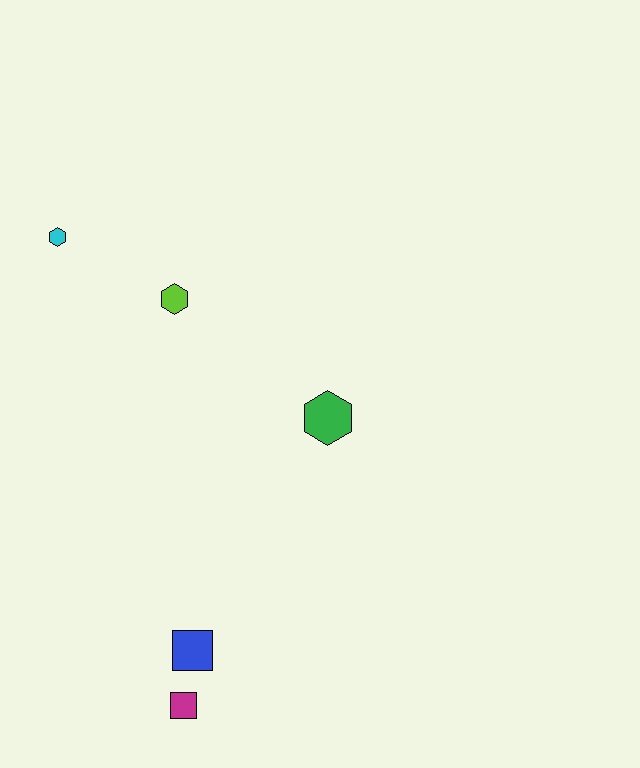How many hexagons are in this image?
There are 3 hexagons.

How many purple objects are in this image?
There are no purple objects.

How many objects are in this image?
There are 5 objects.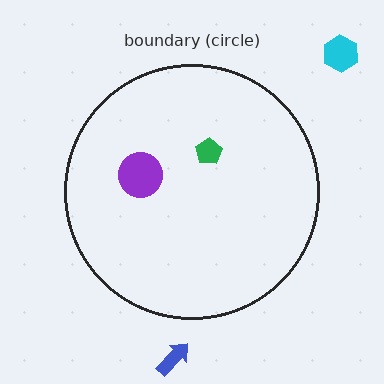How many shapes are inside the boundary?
2 inside, 2 outside.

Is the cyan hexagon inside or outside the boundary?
Outside.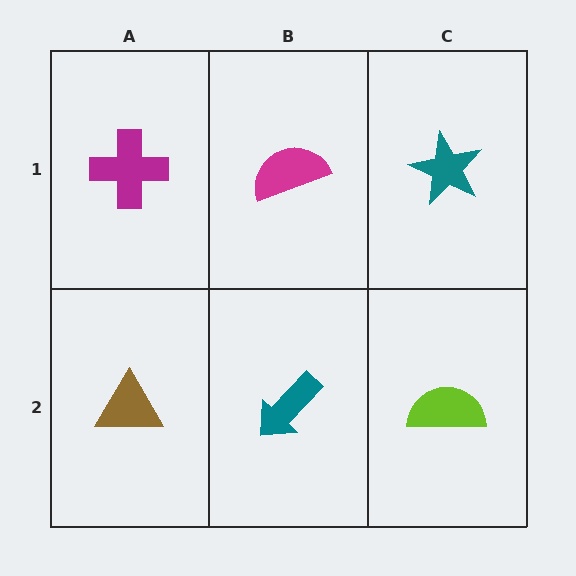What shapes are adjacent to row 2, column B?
A magenta semicircle (row 1, column B), a brown triangle (row 2, column A), a lime semicircle (row 2, column C).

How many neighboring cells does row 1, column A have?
2.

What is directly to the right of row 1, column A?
A magenta semicircle.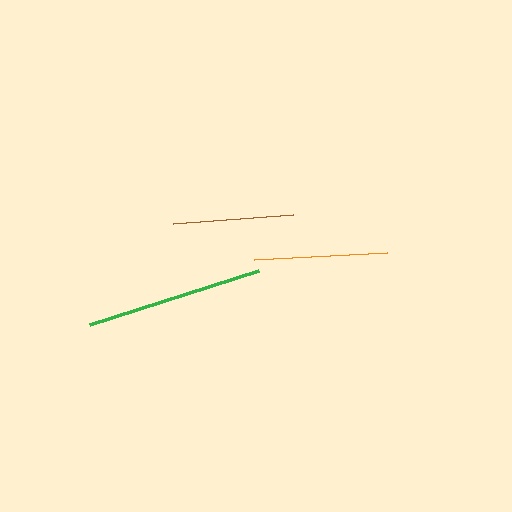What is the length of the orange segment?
The orange segment is approximately 133 pixels long.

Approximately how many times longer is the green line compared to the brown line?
The green line is approximately 1.5 times the length of the brown line.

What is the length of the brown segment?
The brown segment is approximately 120 pixels long.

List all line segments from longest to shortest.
From longest to shortest: green, orange, brown.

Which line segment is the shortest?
The brown line is the shortest at approximately 120 pixels.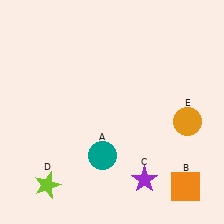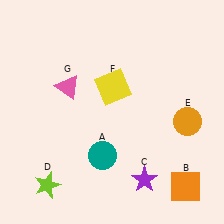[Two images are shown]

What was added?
A yellow square (F), a pink triangle (G) were added in Image 2.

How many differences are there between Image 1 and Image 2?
There are 2 differences between the two images.